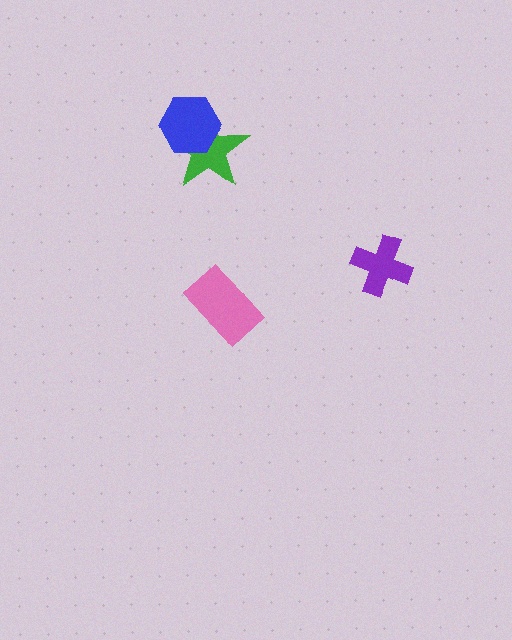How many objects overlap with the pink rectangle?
0 objects overlap with the pink rectangle.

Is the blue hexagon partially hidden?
No, no other shape covers it.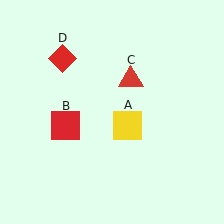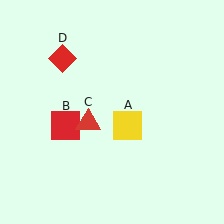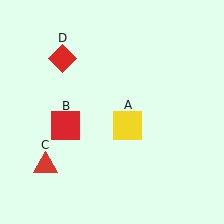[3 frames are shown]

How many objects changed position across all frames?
1 object changed position: red triangle (object C).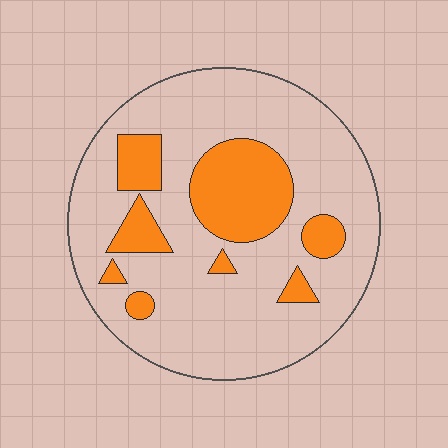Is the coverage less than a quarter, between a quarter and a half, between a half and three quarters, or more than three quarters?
Less than a quarter.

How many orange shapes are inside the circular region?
8.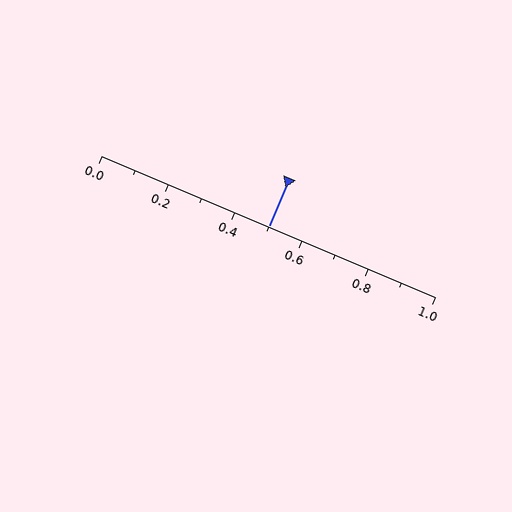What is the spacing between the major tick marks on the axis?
The major ticks are spaced 0.2 apart.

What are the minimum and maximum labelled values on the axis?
The axis runs from 0.0 to 1.0.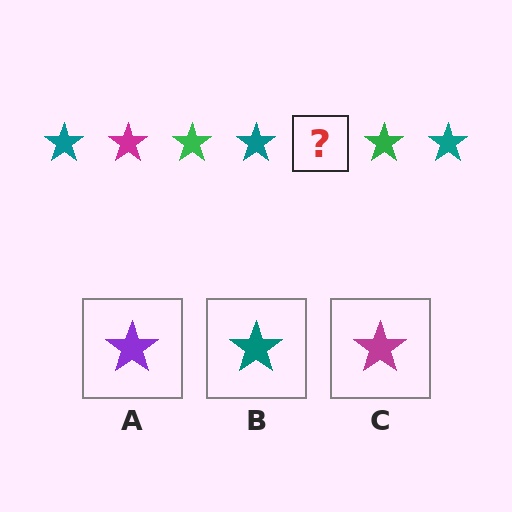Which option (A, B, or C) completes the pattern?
C.